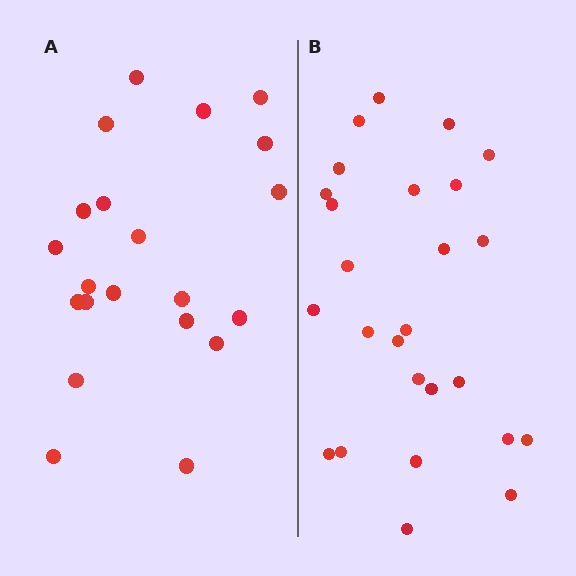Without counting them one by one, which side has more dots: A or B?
Region B (the right region) has more dots.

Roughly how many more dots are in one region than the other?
Region B has about 5 more dots than region A.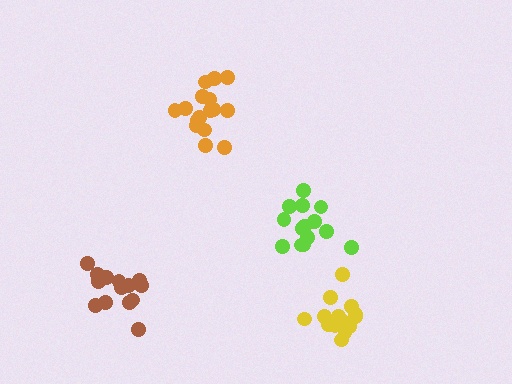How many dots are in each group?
Group 1: 15 dots, Group 2: 16 dots, Group 3: 14 dots, Group 4: 14 dots (59 total).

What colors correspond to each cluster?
The clusters are colored: yellow, orange, brown, lime.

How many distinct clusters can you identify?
There are 4 distinct clusters.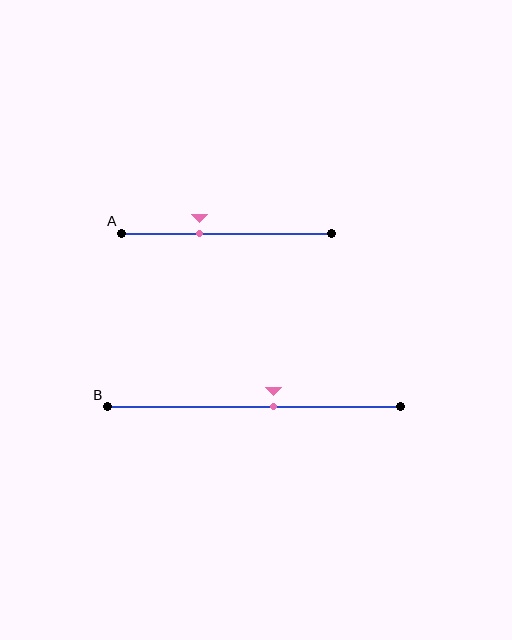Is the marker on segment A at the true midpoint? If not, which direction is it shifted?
No, the marker on segment A is shifted to the left by about 13% of the segment length.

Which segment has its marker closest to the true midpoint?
Segment B has its marker closest to the true midpoint.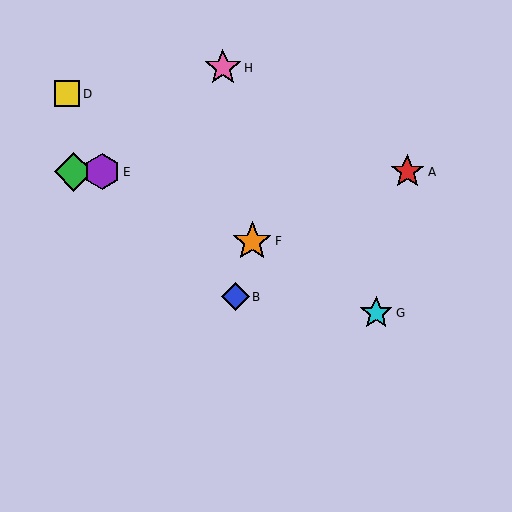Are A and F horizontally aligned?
No, A is at y≈172 and F is at y≈241.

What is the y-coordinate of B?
Object B is at y≈297.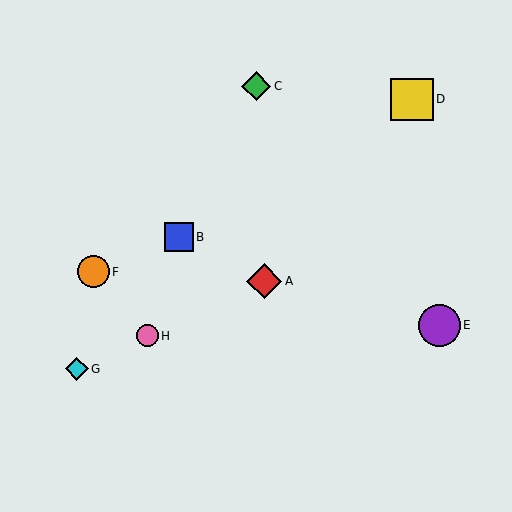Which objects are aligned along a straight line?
Objects A, G, H are aligned along a straight line.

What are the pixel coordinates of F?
Object F is at (94, 272).